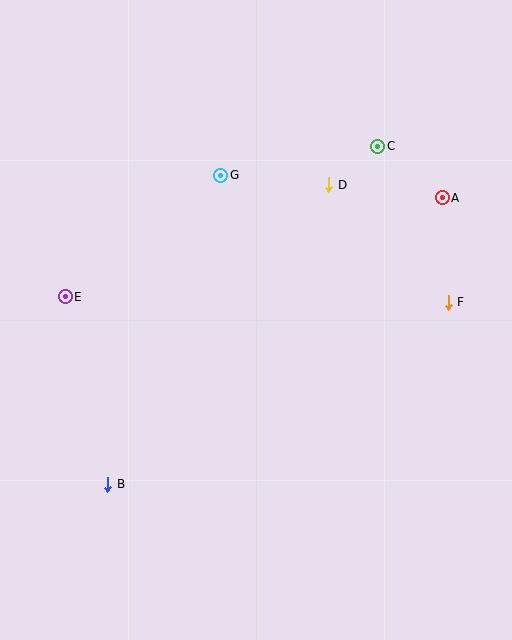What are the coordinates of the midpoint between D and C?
The midpoint between D and C is at (353, 166).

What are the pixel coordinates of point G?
Point G is at (221, 175).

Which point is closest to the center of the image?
Point G at (221, 175) is closest to the center.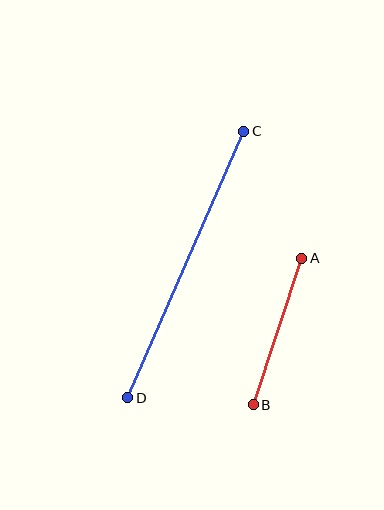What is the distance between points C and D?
The distance is approximately 291 pixels.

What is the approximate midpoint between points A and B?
The midpoint is at approximately (277, 331) pixels.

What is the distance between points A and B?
The distance is approximately 154 pixels.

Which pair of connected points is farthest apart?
Points C and D are farthest apart.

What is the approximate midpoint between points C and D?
The midpoint is at approximately (186, 265) pixels.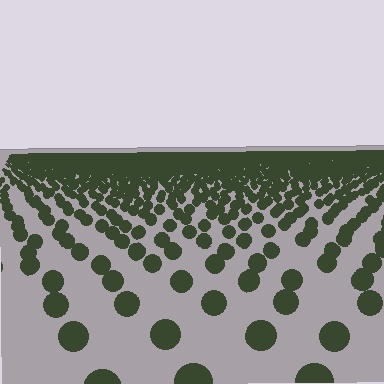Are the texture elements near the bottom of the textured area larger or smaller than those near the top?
Larger. Near the bottom, elements are closer to the viewer and appear at a bigger on-screen size.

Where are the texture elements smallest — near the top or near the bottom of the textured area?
Near the top.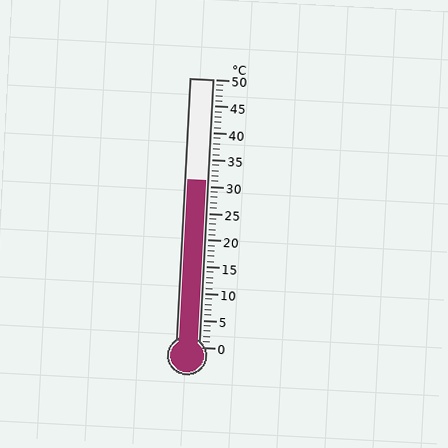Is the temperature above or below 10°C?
The temperature is above 10°C.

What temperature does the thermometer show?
The thermometer shows approximately 31°C.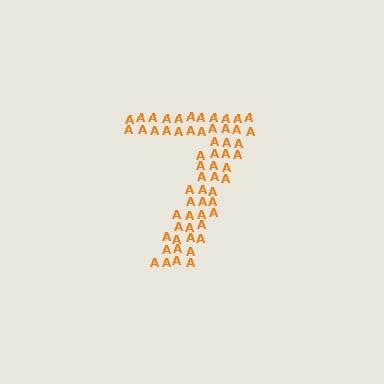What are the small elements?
The small elements are letter A's.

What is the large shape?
The large shape is the digit 7.